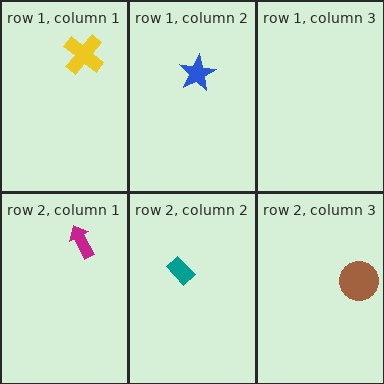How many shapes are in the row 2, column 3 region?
1.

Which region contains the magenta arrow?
The row 2, column 1 region.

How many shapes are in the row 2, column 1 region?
1.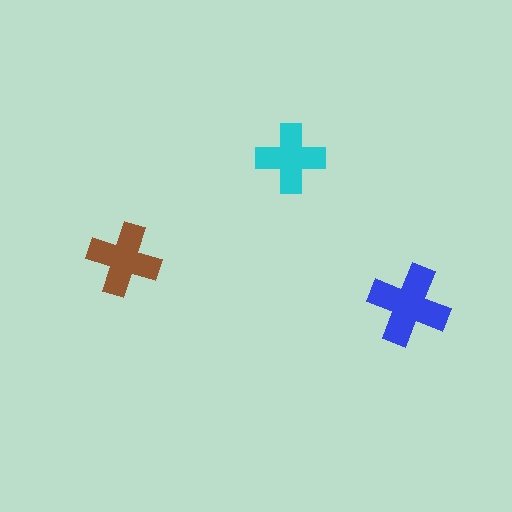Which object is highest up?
The cyan cross is topmost.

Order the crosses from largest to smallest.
the blue one, the brown one, the cyan one.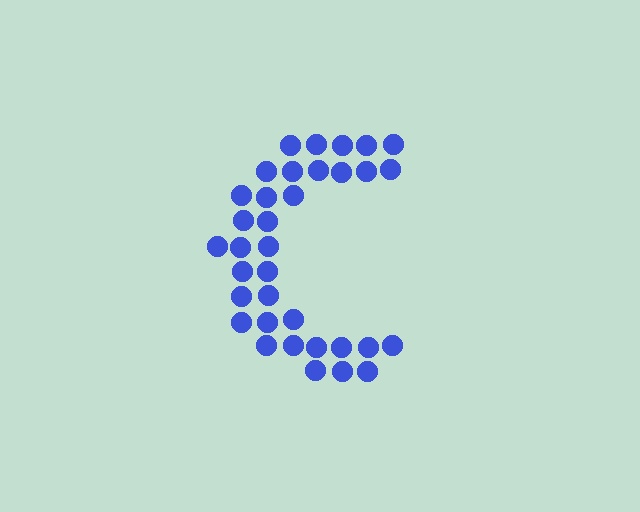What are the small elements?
The small elements are circles.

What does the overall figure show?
The overall figure shows the letter C.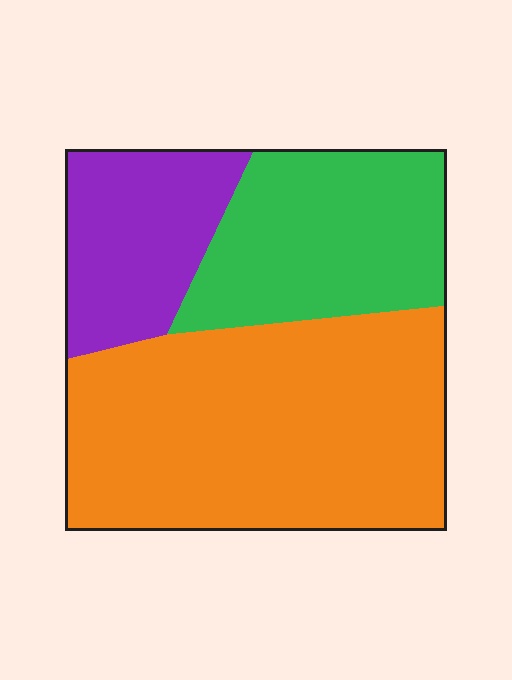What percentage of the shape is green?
Green takes up between a quarter and a half of the shape.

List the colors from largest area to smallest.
From largest to smallest: orange, green, purple.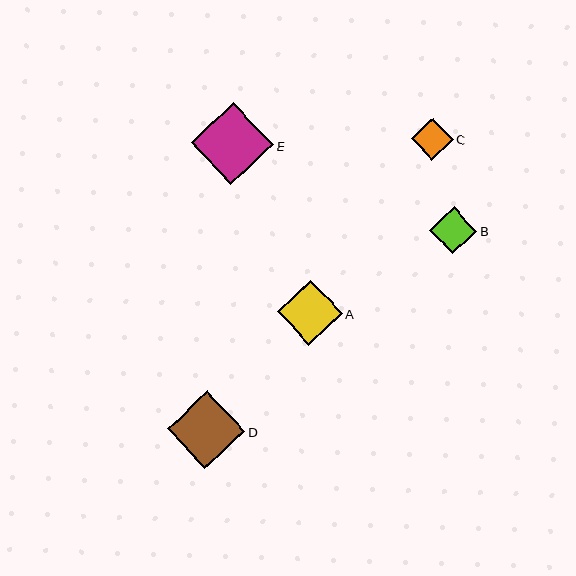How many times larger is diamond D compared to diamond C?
Diamond D is approximately 1.9 times the size of diamond C.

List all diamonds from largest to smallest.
From largest to smallest: E, D, A, B, C.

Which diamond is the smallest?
Diamond C is the smallest with a size of approximately 42 pixels.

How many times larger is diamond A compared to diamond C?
Diamond A is approximately 1.6 times the size of diamond C.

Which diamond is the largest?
Diamond E is the largest with a size of approximately 82 pixels.